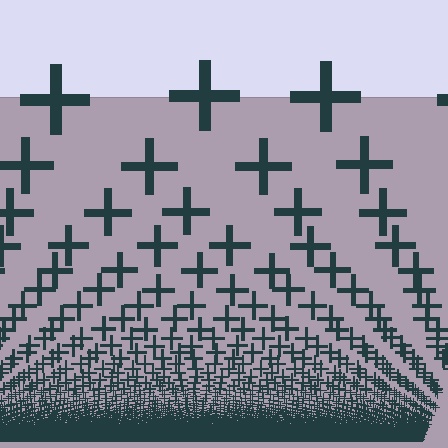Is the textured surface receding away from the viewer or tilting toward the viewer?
The surface appears to tilt toward the viewer. Texture elements get larger and sparser toward the top.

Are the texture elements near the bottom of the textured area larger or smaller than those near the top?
Smaller. The gradient is inverted — elements near the bottom are smaller and denser.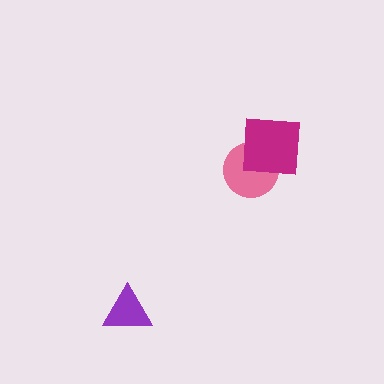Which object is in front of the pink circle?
The magenta square is in front of the pink circle.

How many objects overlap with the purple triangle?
0 objects overlap with the purple triangle.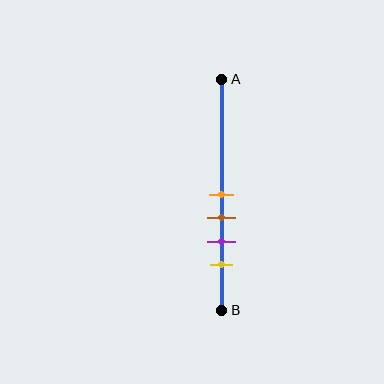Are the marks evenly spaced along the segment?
Yes, the marks are approximately evenly spaced.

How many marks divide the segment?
There are 4 marks dividing the segment.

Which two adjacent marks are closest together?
The orange and brown marks are the closest adjacent pair.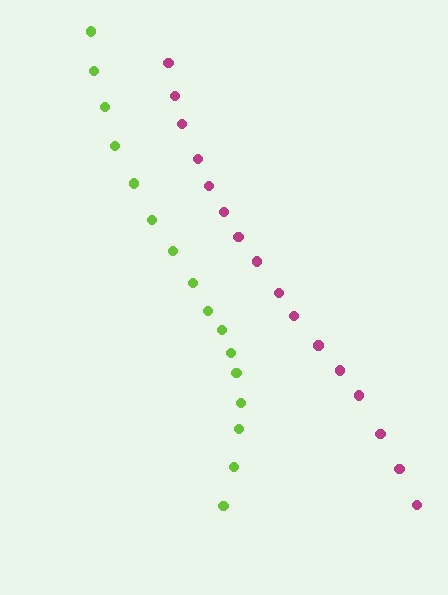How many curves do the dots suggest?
There are 2 distinct paths.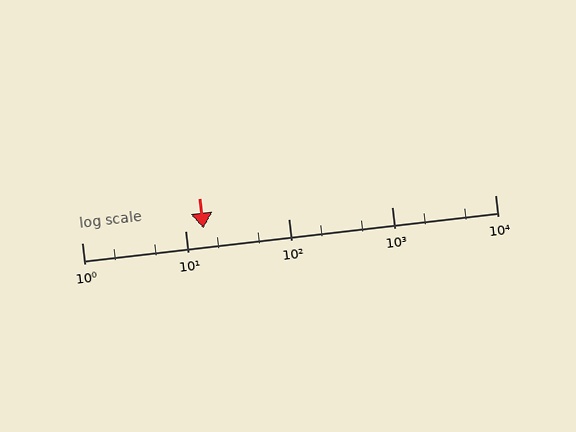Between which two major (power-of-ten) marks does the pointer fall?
The pointer is between 10 and 100.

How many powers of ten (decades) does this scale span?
The scale spans 4 decades, from 1 to 10000.